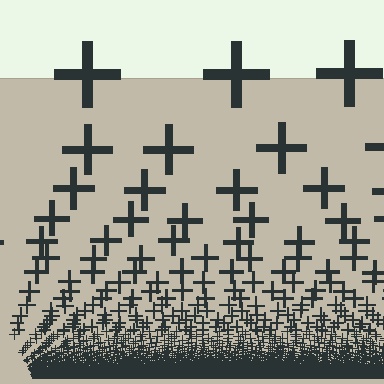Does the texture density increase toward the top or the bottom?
Density increases toward the bottom.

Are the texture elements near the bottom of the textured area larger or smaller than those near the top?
Smaller. The gradient is inverted — elements near the bottom are smaller and denser.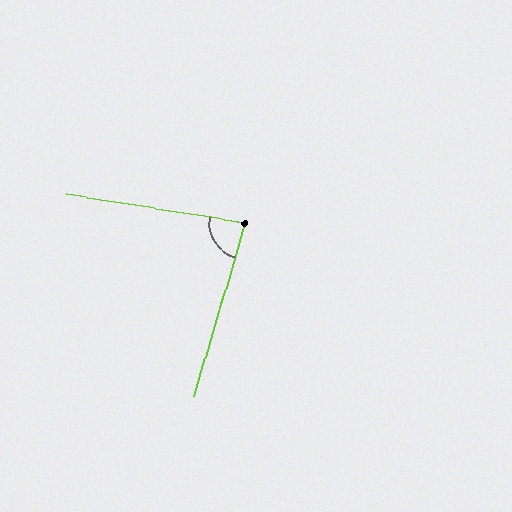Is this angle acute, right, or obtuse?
It is acute.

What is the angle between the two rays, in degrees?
Approximately 82 degrees.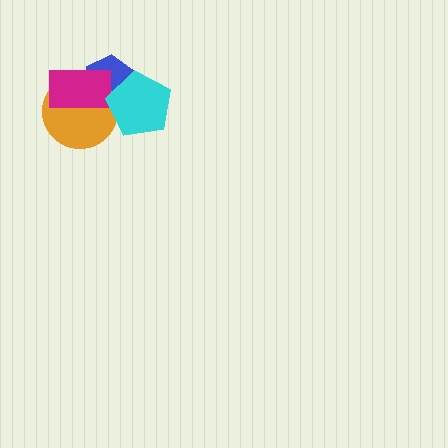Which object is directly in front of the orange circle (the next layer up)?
The magenta rectangle is directly in front of the orange circle.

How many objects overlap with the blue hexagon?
3 objects overlap with the blue hexagon.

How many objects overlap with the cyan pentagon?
2 objects overlap with the cyan pentagon.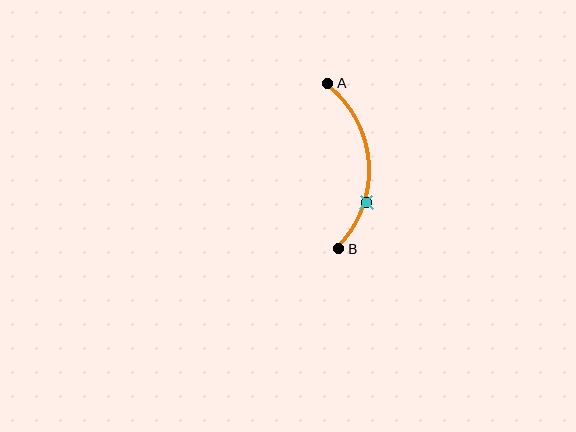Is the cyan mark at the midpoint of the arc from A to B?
No. The cyan mark lies on the arc but is closer to endpoint B. The arc midpoint would be at the point on the curve equidistant along the arc from both A and B.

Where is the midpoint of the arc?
The arc midpoint is the point on the curve farthest from the straight line joining A and B. It sits to the right of that line.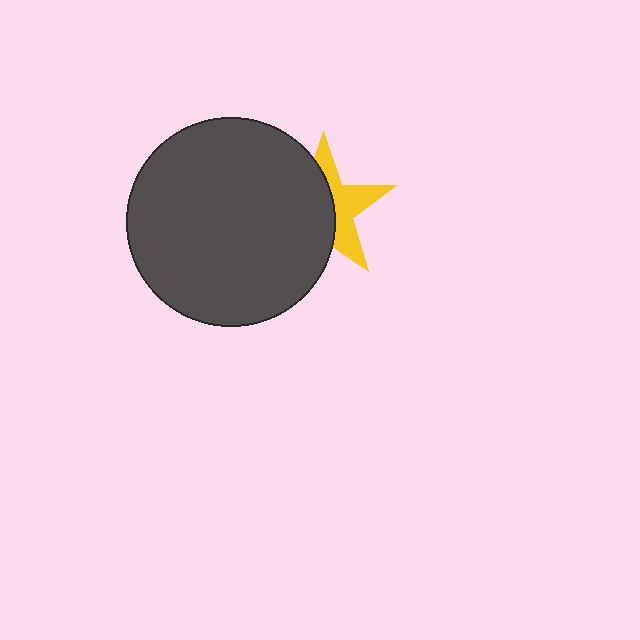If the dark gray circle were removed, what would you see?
You would see the complete yellow star.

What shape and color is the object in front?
The object in front is a dark gray circle.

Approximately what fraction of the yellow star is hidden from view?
Roughly 57% of the yellow star is hidden behind the dark gray circle.